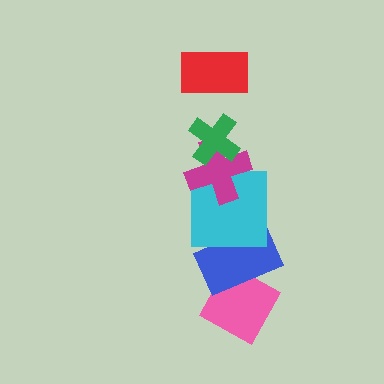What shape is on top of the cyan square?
The magenta cross is on top of the cyan square.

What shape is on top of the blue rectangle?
The cyan square is on top of the blue rectangle.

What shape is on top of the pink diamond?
The blue rectangle is on top of the pink diamond.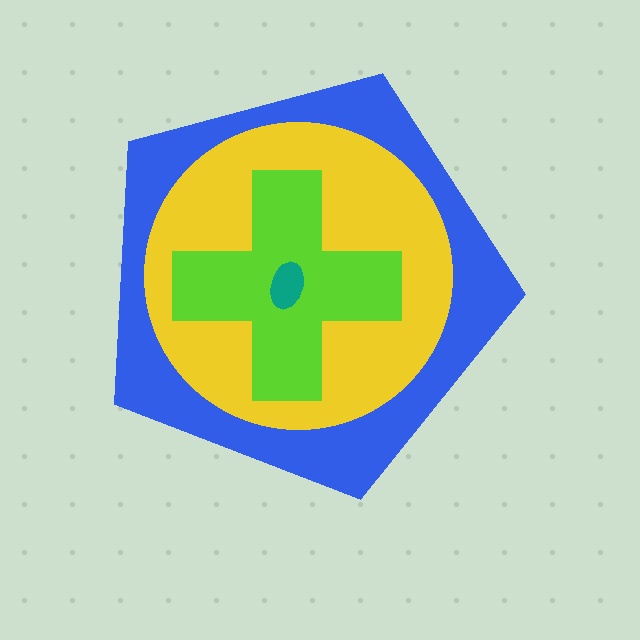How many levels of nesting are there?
4.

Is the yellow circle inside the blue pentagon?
Yes.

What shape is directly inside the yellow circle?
The lime cross.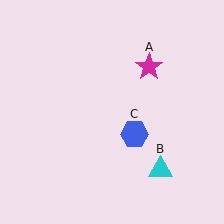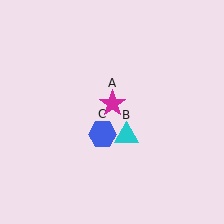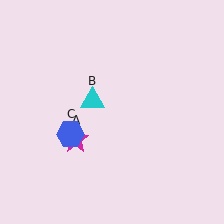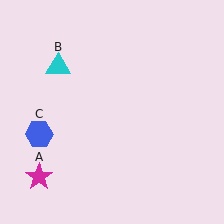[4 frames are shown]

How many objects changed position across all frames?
3 objects changed position: magenta star (object A), cyan triangle (object B), blue hexagon (object C).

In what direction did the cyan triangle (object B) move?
The cyan triangle (object B) moved up and to the left.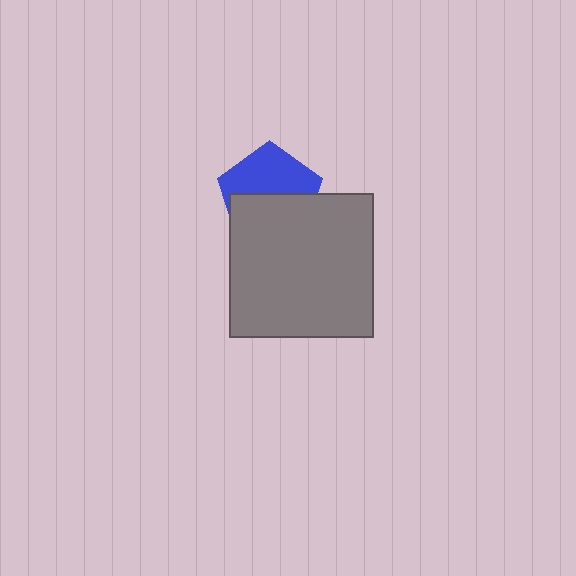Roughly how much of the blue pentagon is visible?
About half of it is visible (roughly 49%).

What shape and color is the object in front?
The object in front is a gray square.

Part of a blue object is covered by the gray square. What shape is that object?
It is a pentagon.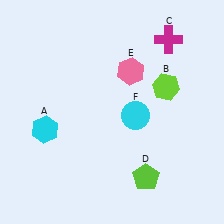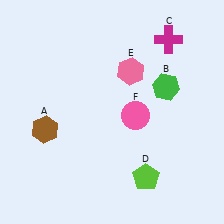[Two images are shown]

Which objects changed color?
A changed from cyan to brown. B changed from lime to green. F changed from cyan to pink.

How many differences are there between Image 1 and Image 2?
There are 3 differences between the two images.